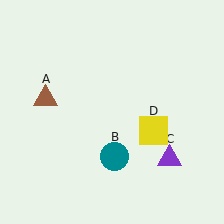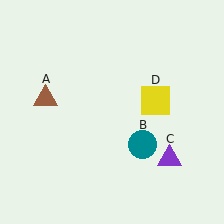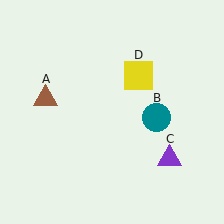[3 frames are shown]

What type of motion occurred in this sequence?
The teal circle (object B), yellow square (object D) rotated counterclockwise around the center of the scene.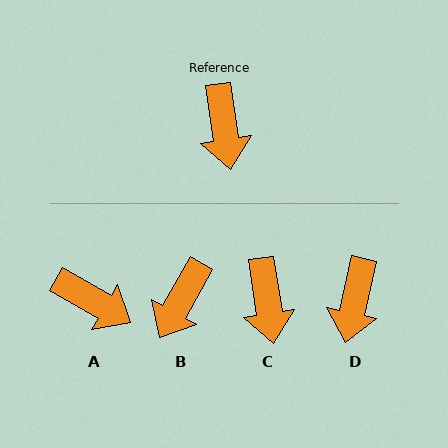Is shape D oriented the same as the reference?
No, it is off by about 21 degrees.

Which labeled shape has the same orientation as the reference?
C.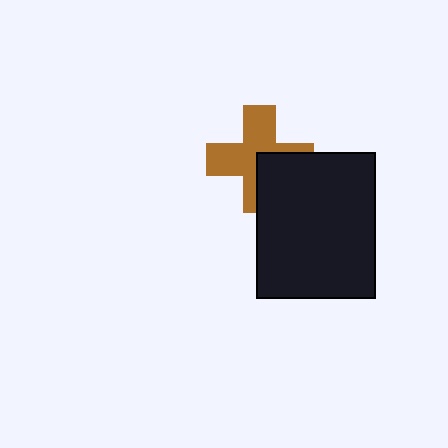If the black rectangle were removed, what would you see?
You would see the complete brown cross.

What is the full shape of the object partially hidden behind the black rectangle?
The partially hidden object is a brown cross.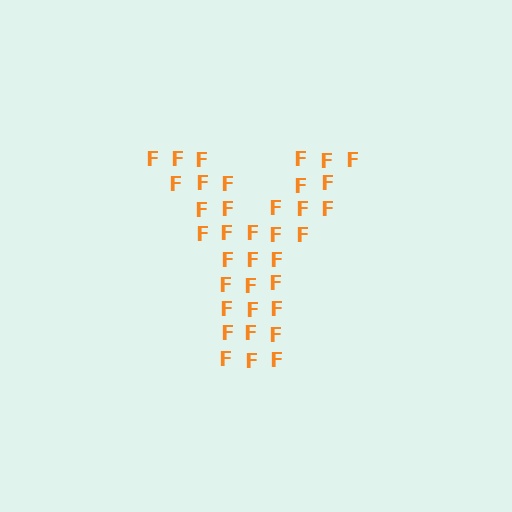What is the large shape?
The large shape is the letter Y.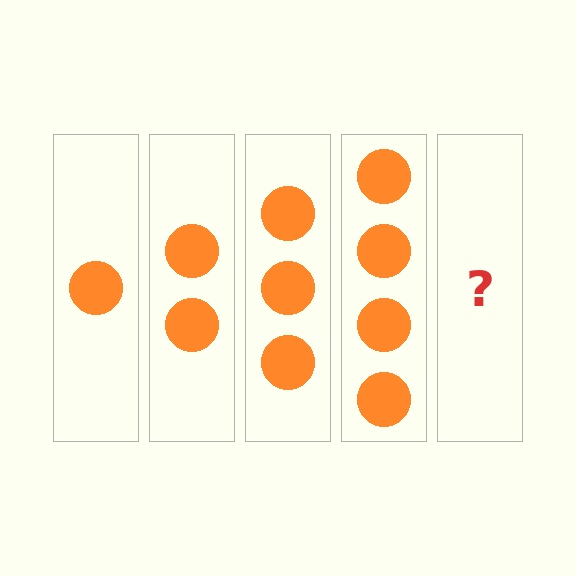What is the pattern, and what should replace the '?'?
The pattern is that each step adds one more circle. The '?' should be 5 circles.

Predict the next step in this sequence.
The next step is 5 circles.